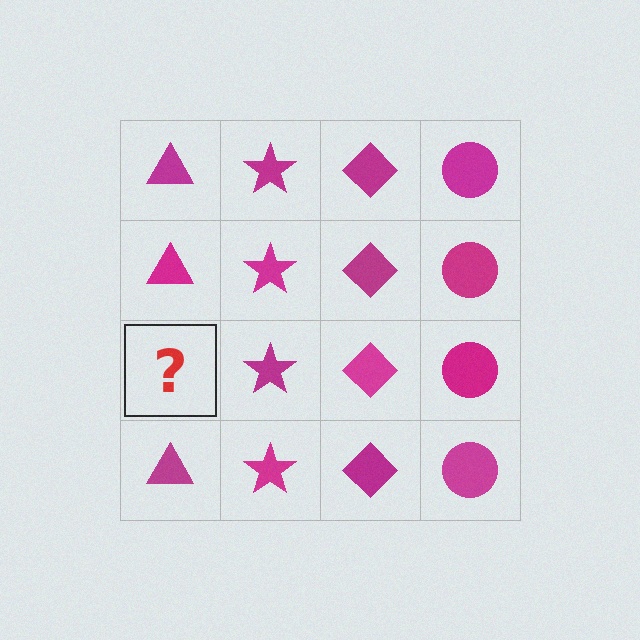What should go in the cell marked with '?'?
The missing cell should contain a magenta triangle.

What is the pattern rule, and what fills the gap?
The rule is that each column has a consistent shape. The gap should be filled with a magenta triangle.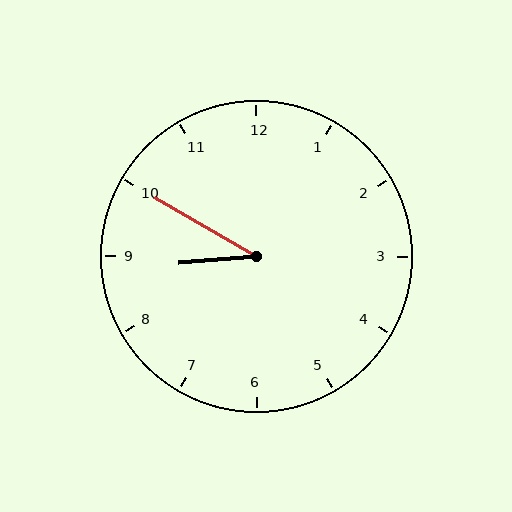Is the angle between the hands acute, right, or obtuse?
It is acute.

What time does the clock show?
8:50.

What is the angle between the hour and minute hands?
Approximately 35 degrees.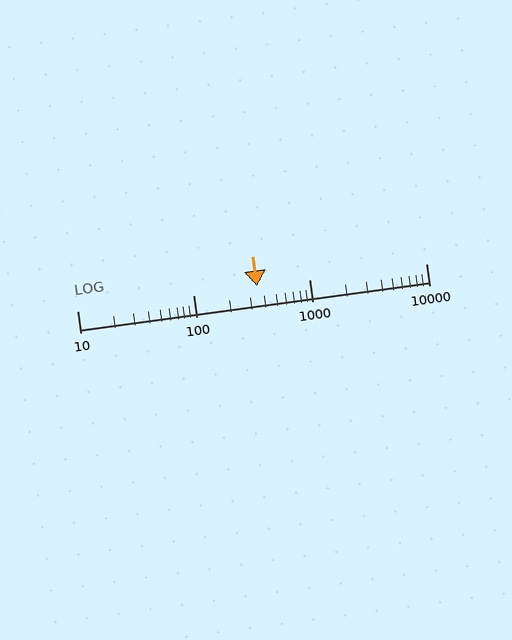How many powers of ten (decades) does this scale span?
The scale spans 3 decades, from 10 to 10000.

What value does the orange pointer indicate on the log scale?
The pointer indicates approximately 350.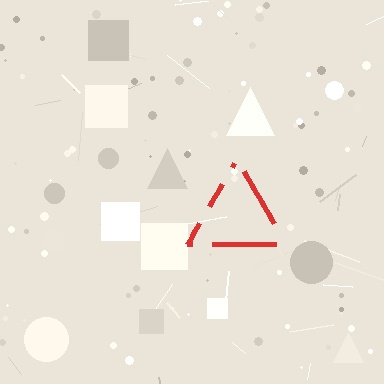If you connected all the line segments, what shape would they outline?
They would outline a triangle.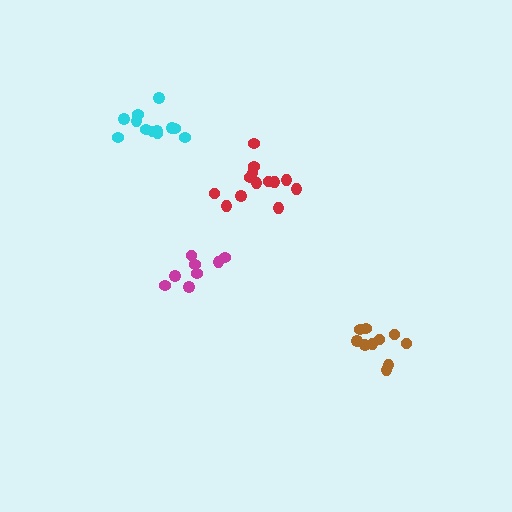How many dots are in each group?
Group 1: 13 dots, Group 2: 8 dots, Group 3: 12 dots, Group 4: 10 dots (43 total).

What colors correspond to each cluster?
The clusters are colored: red, magenta, cyan, brown.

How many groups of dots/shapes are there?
There are 4 groups.